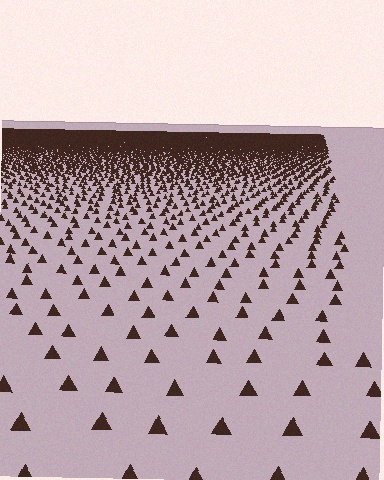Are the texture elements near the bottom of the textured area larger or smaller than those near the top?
Larger. Near the bottom, elements are closer to the viewer and appear at a bigger on-screen size.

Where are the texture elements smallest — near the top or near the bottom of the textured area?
Near the top.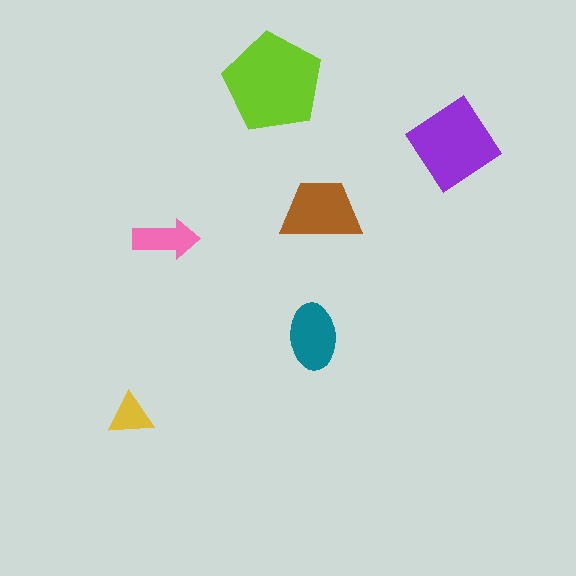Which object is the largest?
The lime pentagon.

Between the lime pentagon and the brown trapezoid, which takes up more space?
The lime pentagon.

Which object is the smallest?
The yellow triangle.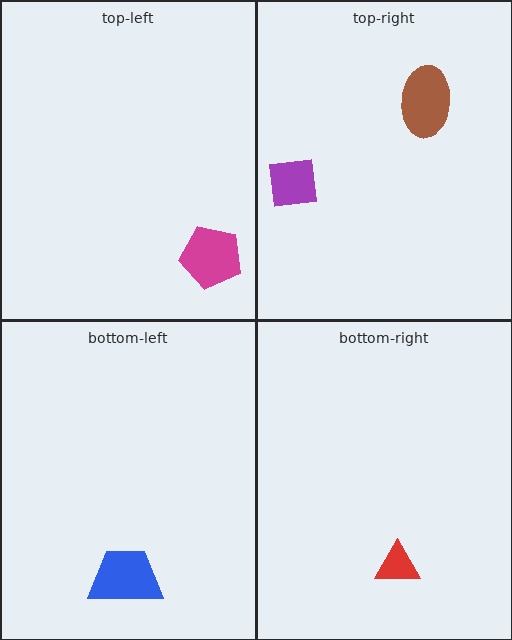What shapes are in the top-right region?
The brown ellipse, the purple square.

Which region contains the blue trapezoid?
The bottom-left region.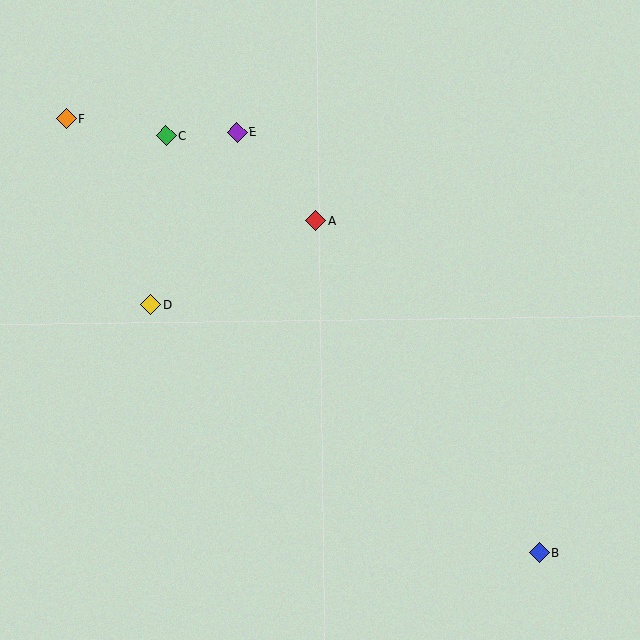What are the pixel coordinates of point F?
Point F is at (66, 119).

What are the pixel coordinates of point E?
Point E is at (237, 132).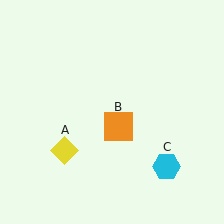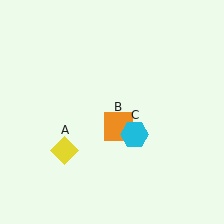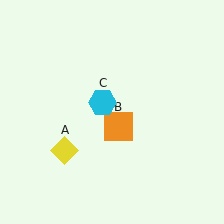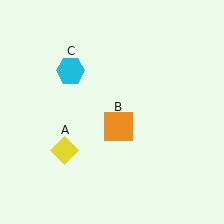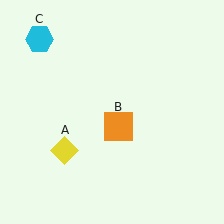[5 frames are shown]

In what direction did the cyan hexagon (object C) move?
The cyan hexagon (object C) moved up and to the left.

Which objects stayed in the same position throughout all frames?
Yellow diamond (object A) and orange square (object B) remained stationary.